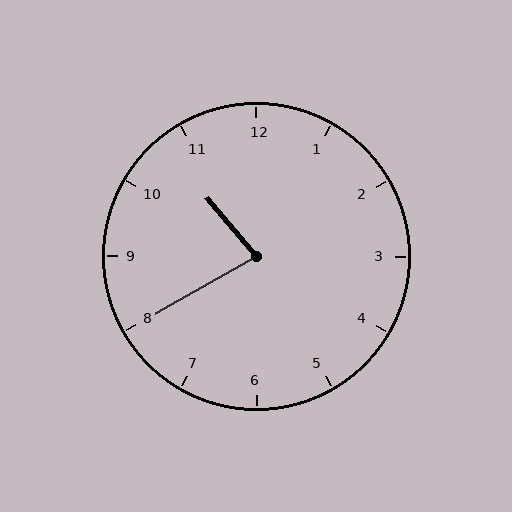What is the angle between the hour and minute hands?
Approximately 80 degrees.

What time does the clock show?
10:40.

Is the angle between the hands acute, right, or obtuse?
It is acute.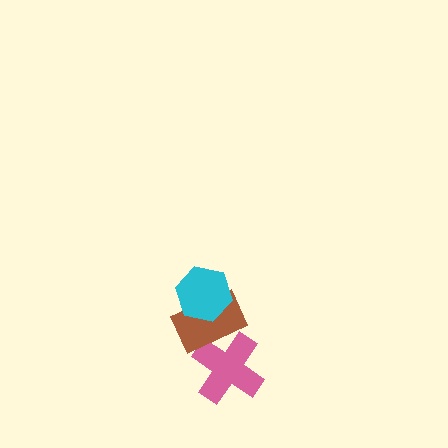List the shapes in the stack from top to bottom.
From top to bottom: the cyan hexagon, the brown rectangle, the pink cross.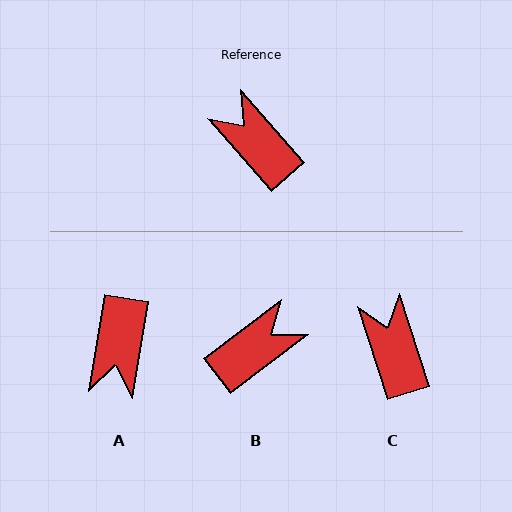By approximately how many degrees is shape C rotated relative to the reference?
Approximately 24 degrees clockwise.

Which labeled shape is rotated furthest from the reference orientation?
A, about 129 degrees away.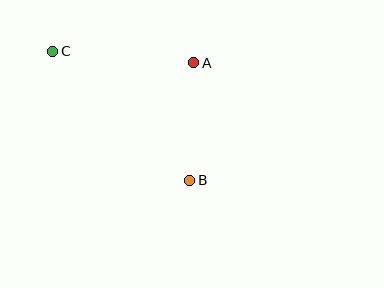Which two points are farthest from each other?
Points B and C are farthest from each other.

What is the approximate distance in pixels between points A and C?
The distance between A and C is approximately 141 pixels.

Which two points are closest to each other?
Points A and B are closest to each other.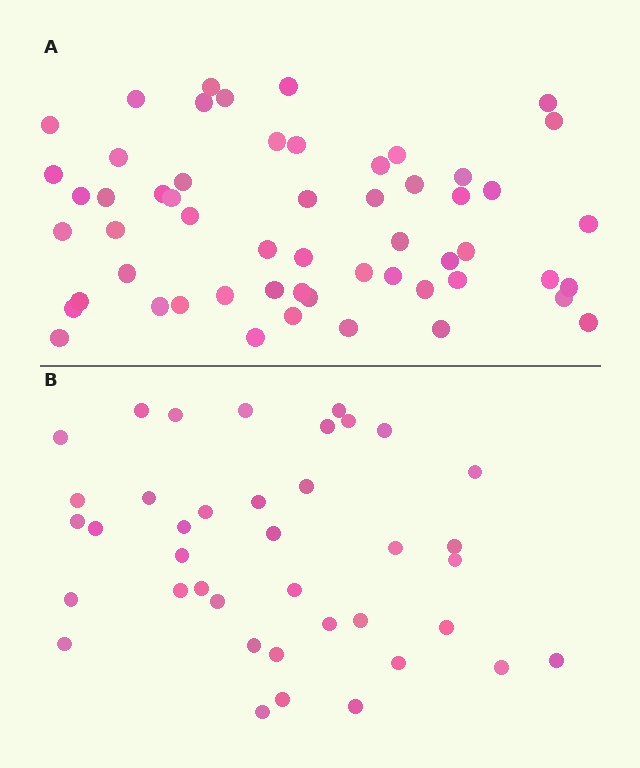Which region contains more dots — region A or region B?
Region A (the top region) has more dots.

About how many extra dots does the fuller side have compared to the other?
Region A has approximately 15 more dots than region B.